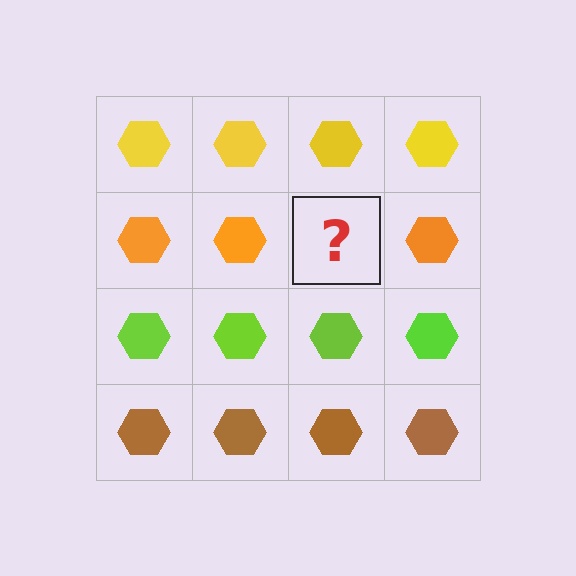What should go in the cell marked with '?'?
The missing cell should contain an orange hexagon.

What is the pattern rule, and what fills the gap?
The rule is that each row has a consistent color. The gap should be filled with an orange hexagon.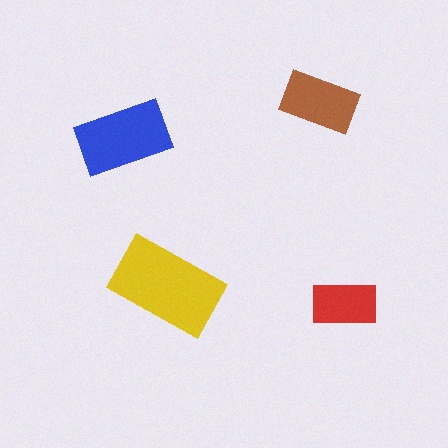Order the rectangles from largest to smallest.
the yellow one, the blue one, the brown one, the red one.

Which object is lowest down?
The red rectangle is bottommost.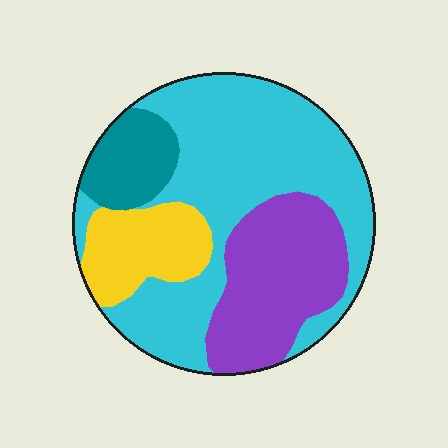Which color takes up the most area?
Cyan, at roughly 50%.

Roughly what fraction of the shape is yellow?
Yellow covers 14% of the shape.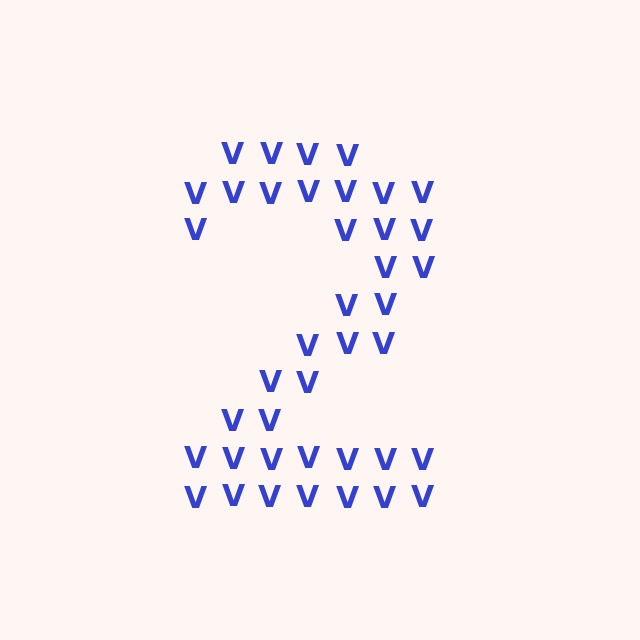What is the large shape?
The large shape is the digit 2.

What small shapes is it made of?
It is made of small letter V's.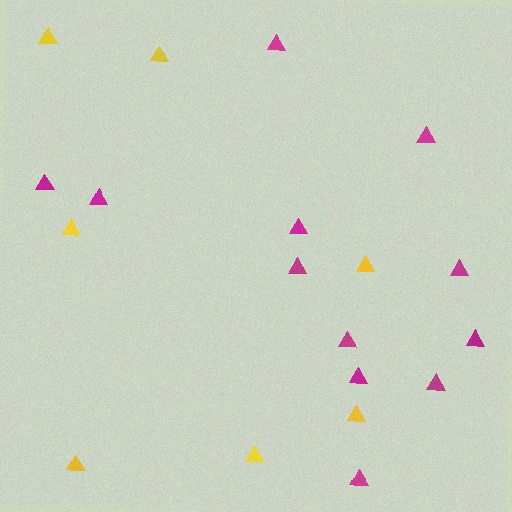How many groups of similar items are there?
There are 2 groups: one group of magenta triangles (12) and one group of yellow triangles (7).